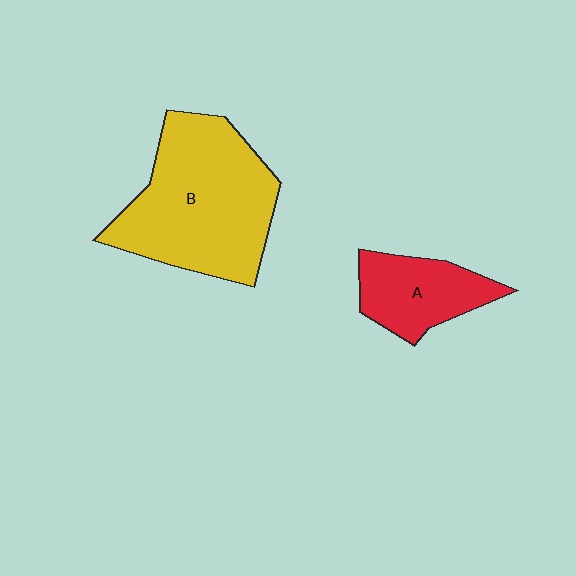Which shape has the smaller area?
Shape A (red).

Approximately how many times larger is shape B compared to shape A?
Approximately 2.3 times.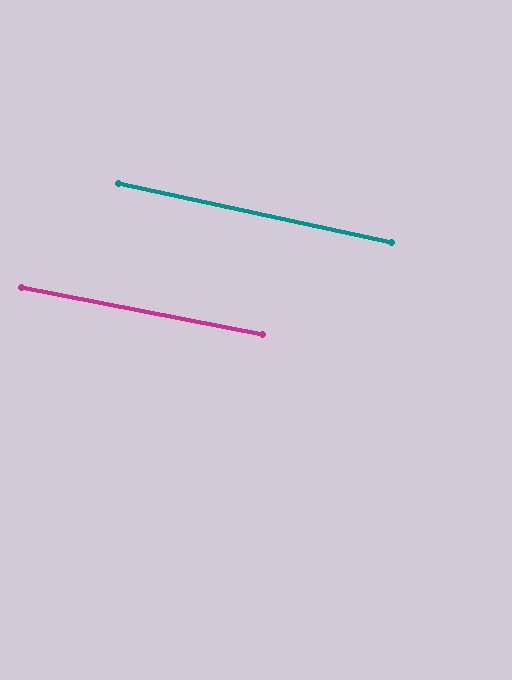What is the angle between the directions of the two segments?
Approximately 1 degree.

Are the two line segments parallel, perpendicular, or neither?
Parallel — their directions differ by only 1.0°.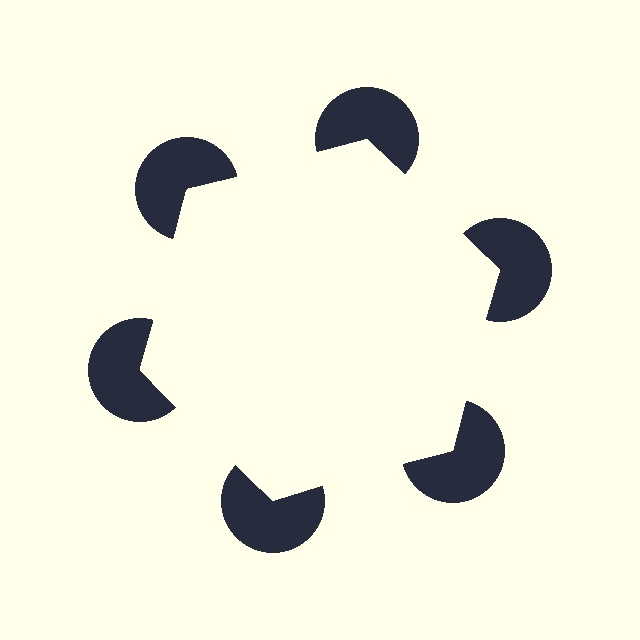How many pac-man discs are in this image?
There are 6 — one at each vertex of the illusory hexagon.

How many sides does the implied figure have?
6 sides.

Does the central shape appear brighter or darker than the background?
It typically appears slightly brighter than the background, even though no actual brightness change is drawn.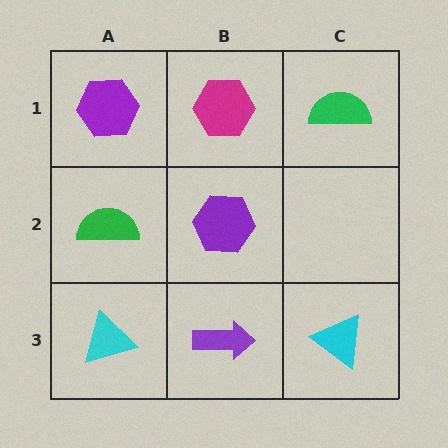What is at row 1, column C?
A green semicircle.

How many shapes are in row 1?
3 shapes.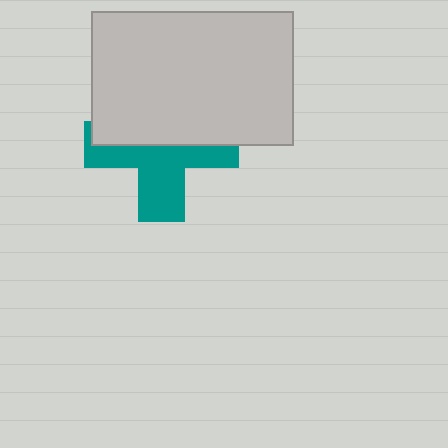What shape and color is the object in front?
The object in front is a light gray rectangle.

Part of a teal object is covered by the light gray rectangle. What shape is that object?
It is a cross.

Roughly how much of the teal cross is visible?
About half of it is visible (roughly 50%).